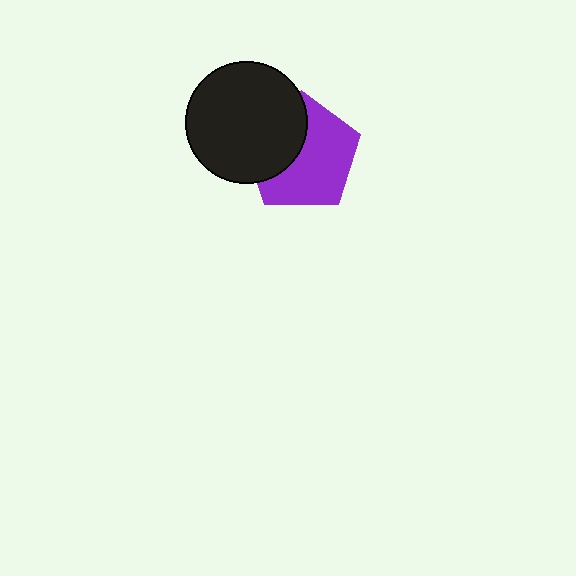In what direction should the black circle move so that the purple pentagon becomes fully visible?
The black circle should move left. That is the shortest direction to clear the overlap and leave the purple pentagon fully visible.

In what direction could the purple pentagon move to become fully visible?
The purple pentagon could move right. That would shift it out from behind the black circle entirely.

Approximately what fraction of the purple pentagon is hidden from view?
Roughly 38% of the purple pentagon is hidden behind the black circle.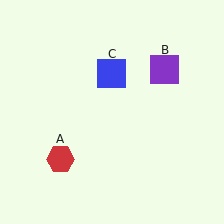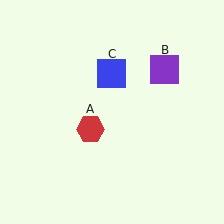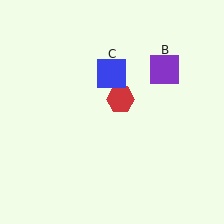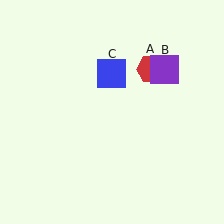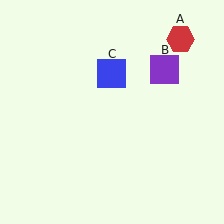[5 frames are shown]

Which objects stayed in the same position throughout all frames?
Purple square (object B) and blue square (object C) remained stationary.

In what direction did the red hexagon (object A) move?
The red hexagon (object A) moved up and to the right.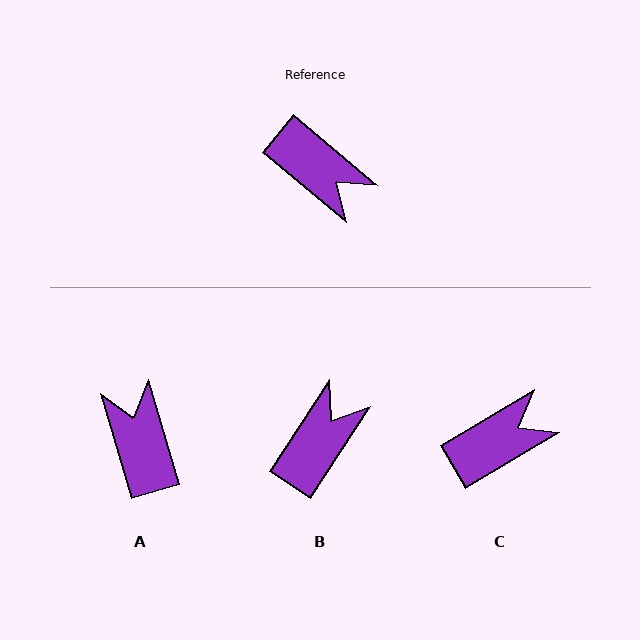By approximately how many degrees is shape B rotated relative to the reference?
Approximately 97 degrees counter-clockwise.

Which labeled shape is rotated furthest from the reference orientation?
A, about 146 degrees away.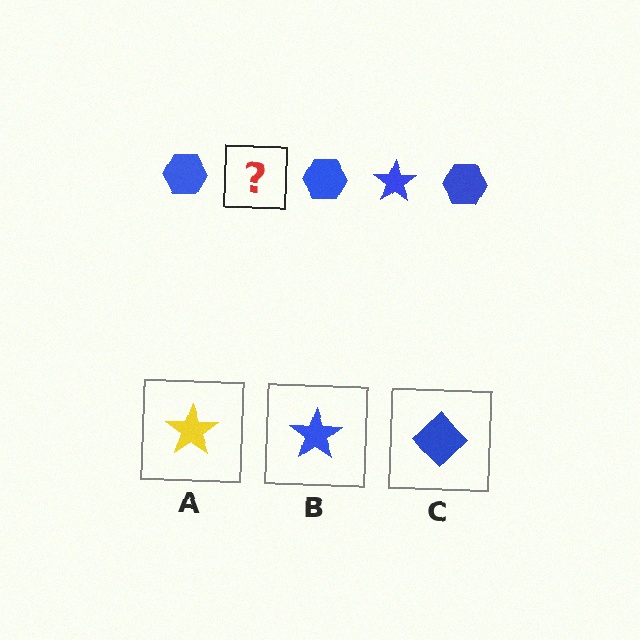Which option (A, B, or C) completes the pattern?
B.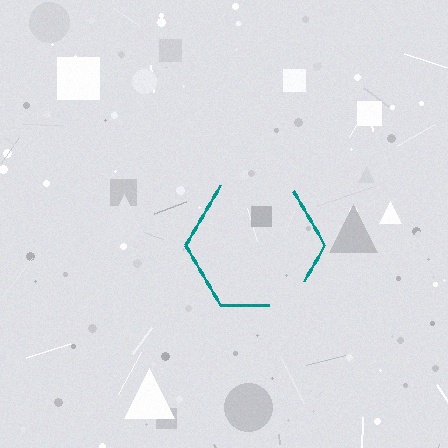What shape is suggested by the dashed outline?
The dashed outline suggests a hexagon.